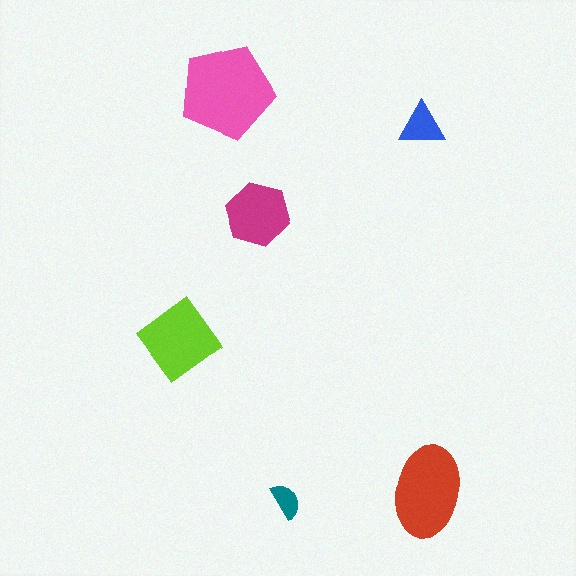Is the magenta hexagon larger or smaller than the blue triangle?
Larger.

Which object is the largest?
The pink pentagon.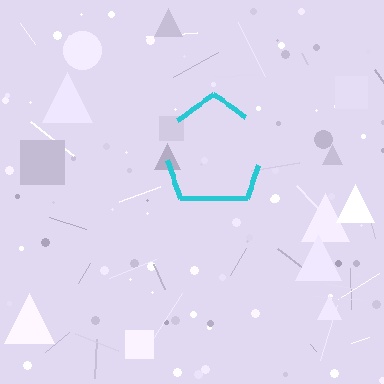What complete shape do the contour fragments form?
The contour fragments form a pentagon.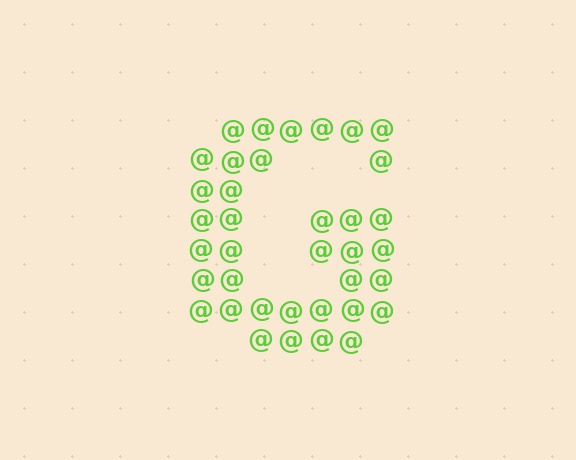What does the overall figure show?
The overall figure shows the letter G.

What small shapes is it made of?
It is made of small at signs.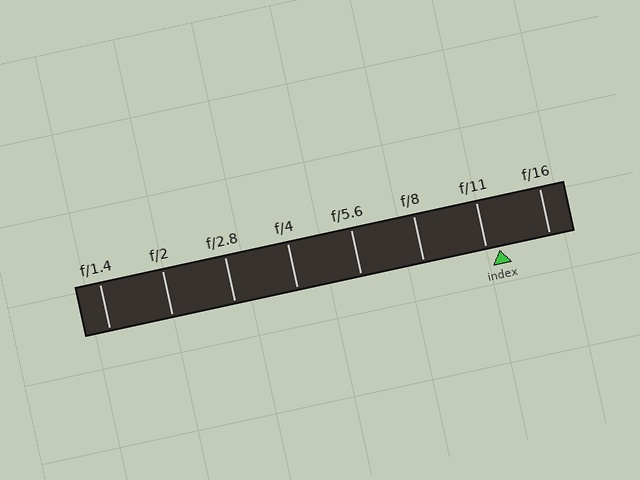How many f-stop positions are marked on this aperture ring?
There are 8 f-stop positions marked.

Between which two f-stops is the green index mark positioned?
The index mark is between f/11 and f/16.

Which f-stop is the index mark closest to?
The index mark is closest to f/11.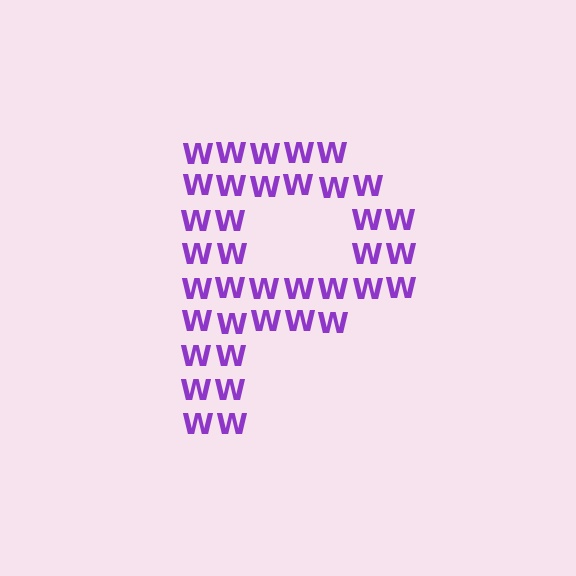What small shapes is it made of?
It is made of small letter W's.